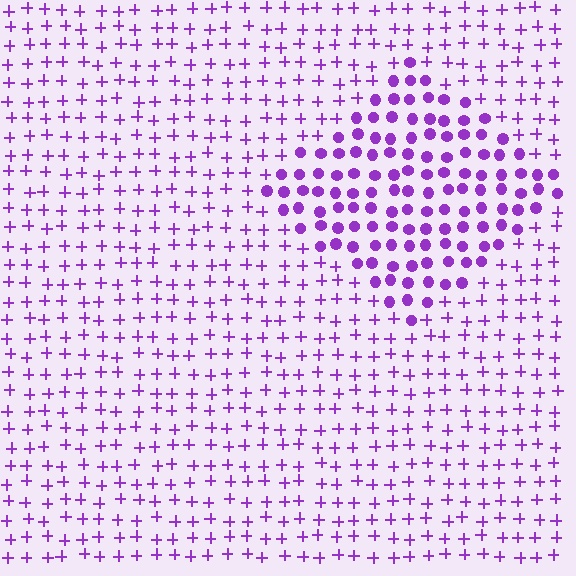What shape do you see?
I see a diamond.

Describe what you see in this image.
The image is filled with small purple elements arranged in a uniform grid. A diamond-shaped region contains circles, while the surrounding area contains plus signs. The boundary is defined purely by the change in element shape.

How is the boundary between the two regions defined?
The boundary is defined by a change in element shape: circles inside vs. plus signs outside. All elements share the same color and spacing.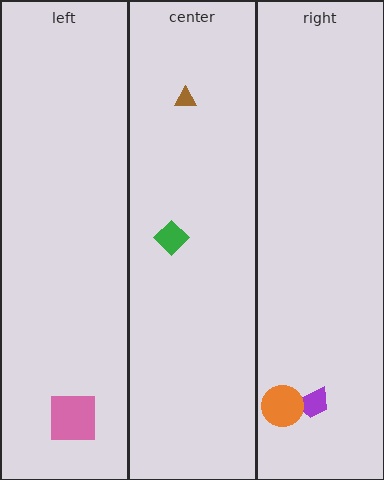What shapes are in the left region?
The pink square.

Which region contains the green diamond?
The center region.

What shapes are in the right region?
The purple trapezoid, the orange circle.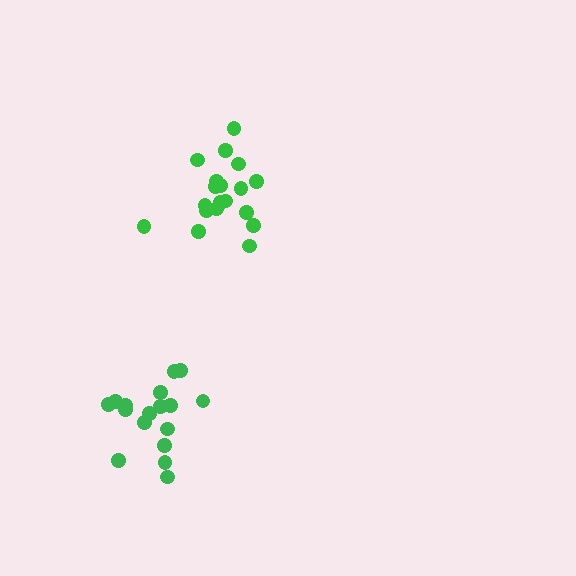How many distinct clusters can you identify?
There are 2 distinct clusters.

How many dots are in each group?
Group 1: 19 dots, Group 2: 17 dots (36 total).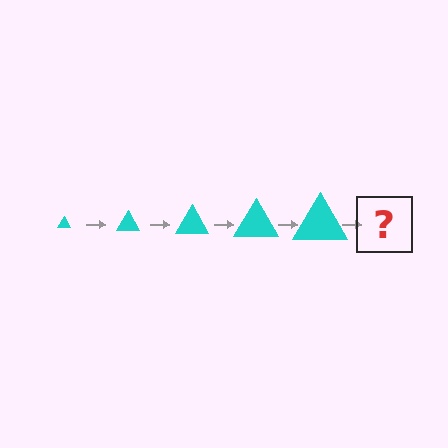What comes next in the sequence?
The next element should be a cyan triangle, larger than the previous one.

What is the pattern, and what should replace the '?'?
The pattern is that the triangle gets progressively larger each step. The '?' should be a cyan triangle, larger than the previous one.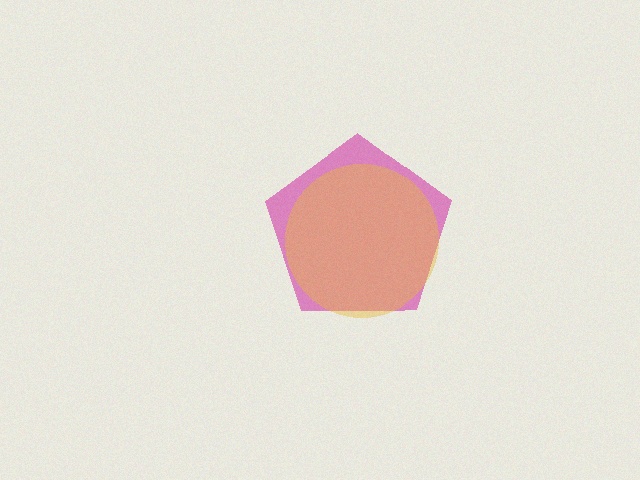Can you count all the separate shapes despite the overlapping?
Yes, there are 2 separate shapes.